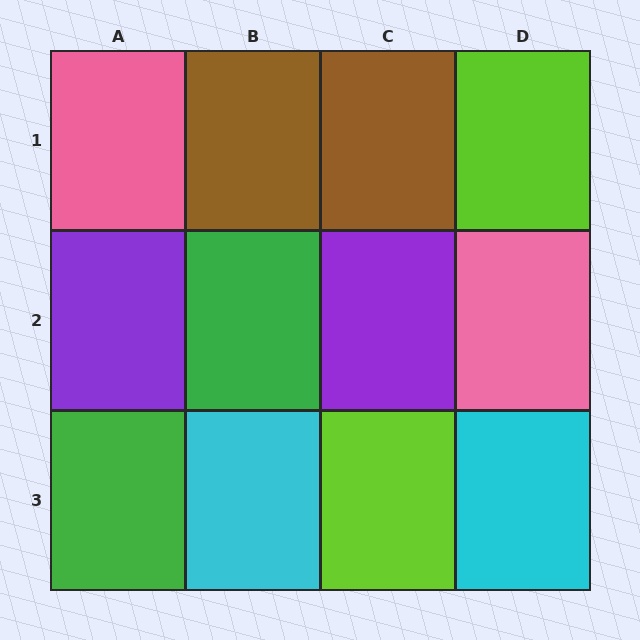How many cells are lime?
2 cells are lime.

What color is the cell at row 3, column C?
Lime.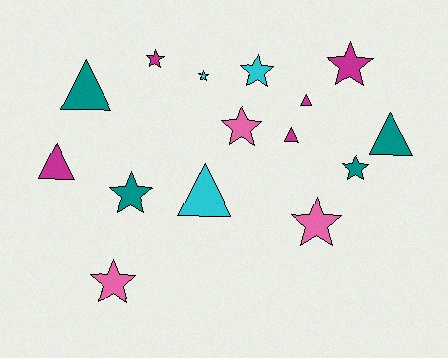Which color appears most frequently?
Magenta, with 5 objects.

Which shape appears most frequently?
Star, with 9 objects.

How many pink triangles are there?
There are no pink triangles.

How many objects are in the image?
There are 15 objects.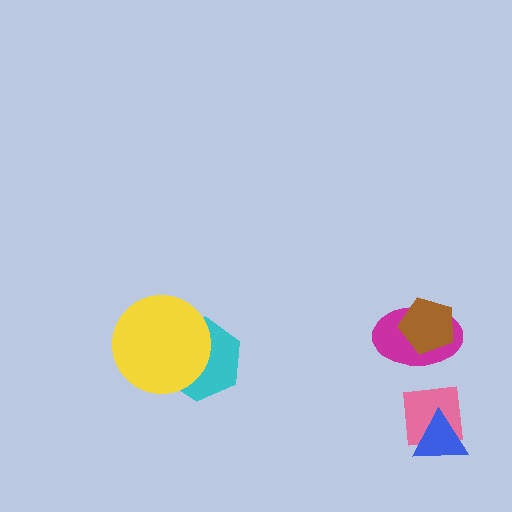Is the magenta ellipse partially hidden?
Yes, it is partially covered by another shape.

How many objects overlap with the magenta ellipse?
1 object overlaps with the magenta ellipse.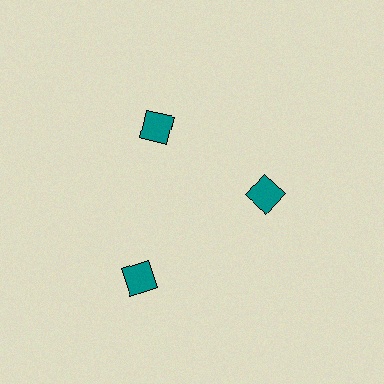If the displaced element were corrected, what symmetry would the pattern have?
It would have 3-fold rotational symmetry — the pattern would map onto itself every 120 degrees.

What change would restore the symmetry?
The symmetry would be restored by moving it inward, back onto the ring so that all 3 diamonds sit at equal angles and equal distance from the center.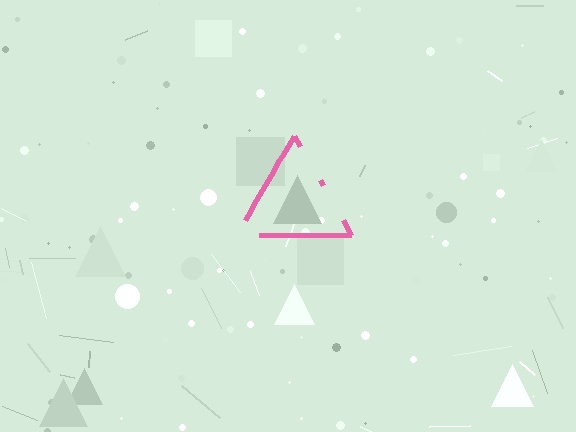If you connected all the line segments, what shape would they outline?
They would outline a triangle.